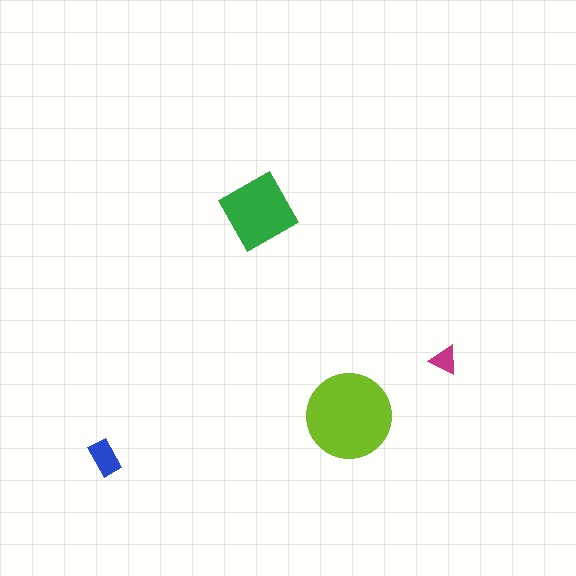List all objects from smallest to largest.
The magenta triangle, the blue rectangle, the green diamond, the lime circle.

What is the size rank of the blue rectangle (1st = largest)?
3rd.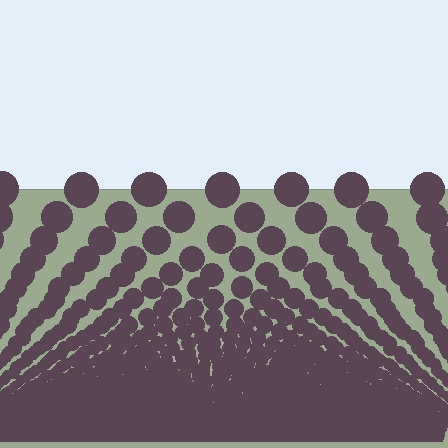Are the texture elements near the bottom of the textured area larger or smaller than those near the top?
Smaller. The gradient is inverted — elements near the bottom are smaller and denser.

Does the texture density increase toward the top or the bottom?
Density increases toward the bottom.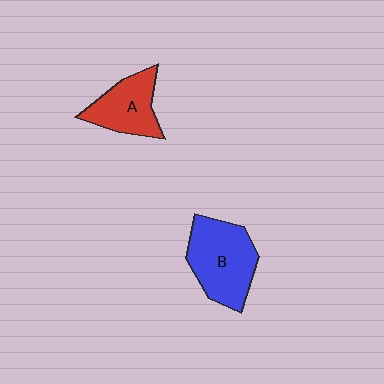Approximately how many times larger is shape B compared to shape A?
Approximately 1.4 times.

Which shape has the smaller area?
Shape A (red).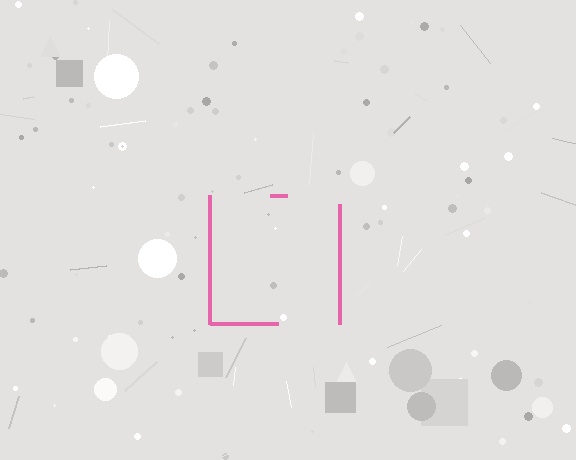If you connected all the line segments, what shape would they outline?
They would outline a square.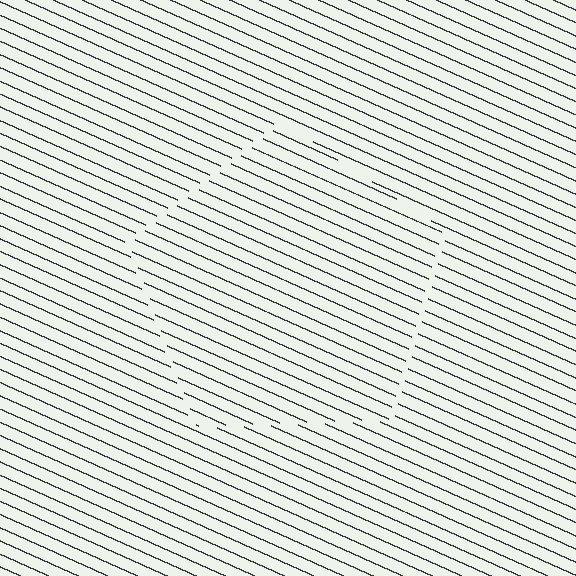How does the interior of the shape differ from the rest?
The interior of the shape contains the same grating, shifted by half a period — the contour is defined by the phase discontinuity where line-ends from the inner and outer gratings abut.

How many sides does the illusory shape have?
5 sides — the line-ends trace a pentagon.